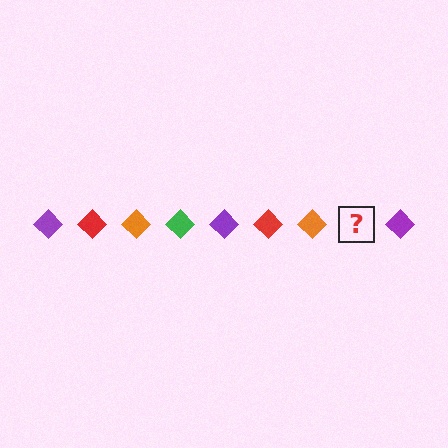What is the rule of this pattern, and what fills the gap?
The rule is that the pattern cycles through purple, red, orange, green diamonds. The gap should be filled with a green diamond.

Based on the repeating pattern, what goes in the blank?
The blank should be a green diamond.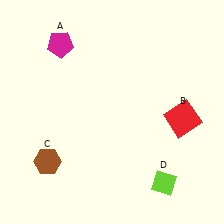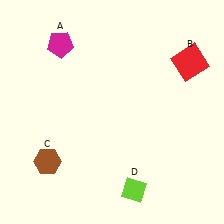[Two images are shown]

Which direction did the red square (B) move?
The red square (B) moved up.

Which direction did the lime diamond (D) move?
The lime diamond (D) moved left.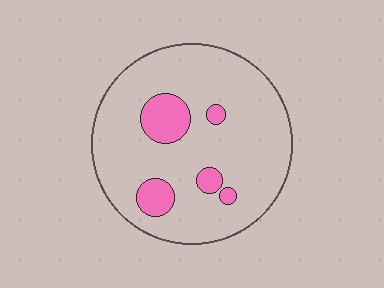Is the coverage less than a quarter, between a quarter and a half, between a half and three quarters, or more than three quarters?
Less than a quarter.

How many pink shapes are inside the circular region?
5.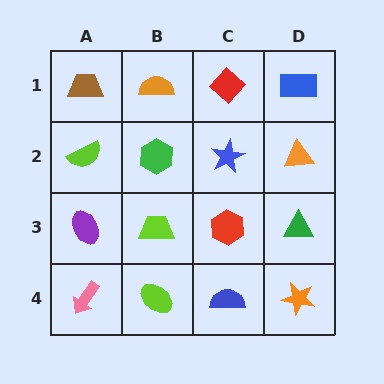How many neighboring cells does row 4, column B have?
3.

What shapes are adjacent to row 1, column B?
A green hexagon (row 2, column B), a brown trapezoid (row 1, column A), a red diamond (row 1, column C).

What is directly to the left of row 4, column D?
A blue semicircle.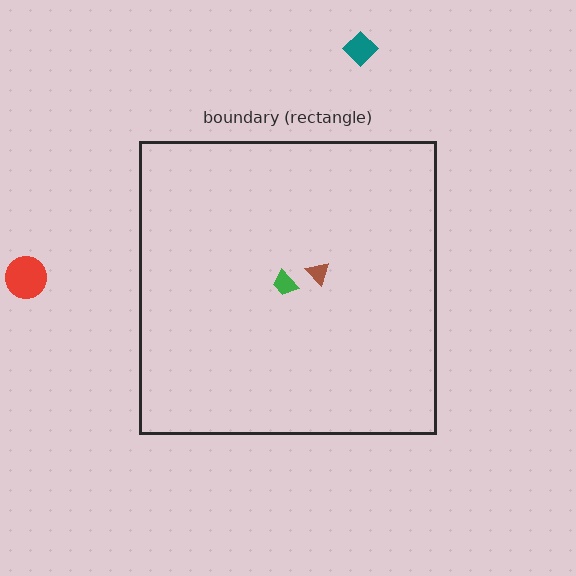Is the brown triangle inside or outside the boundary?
Inside.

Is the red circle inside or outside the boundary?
Outside.